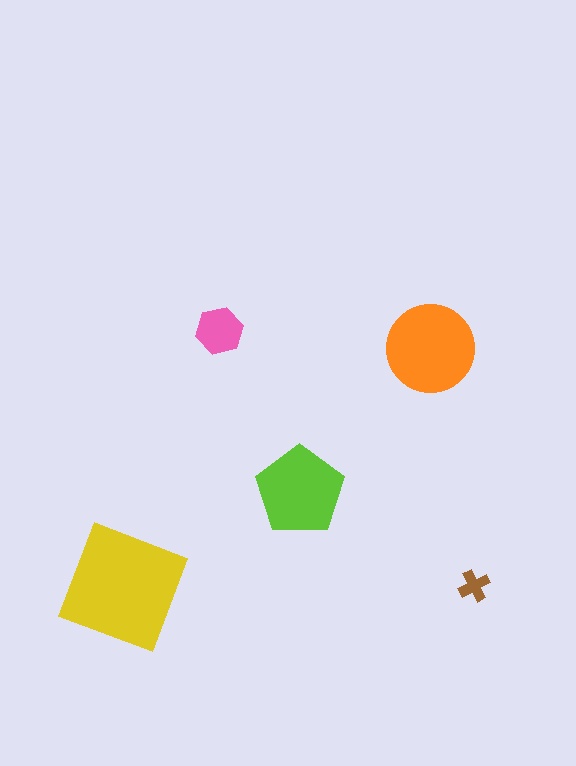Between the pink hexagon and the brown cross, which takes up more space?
The pink hexagon.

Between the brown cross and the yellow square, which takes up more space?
The yellow square.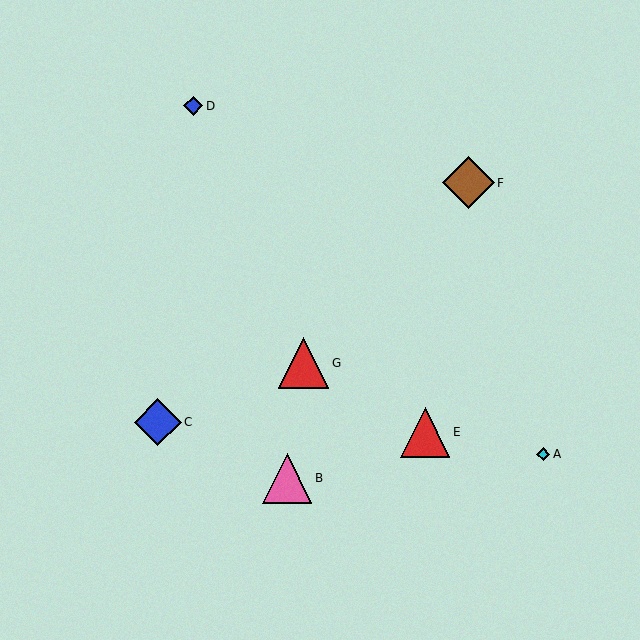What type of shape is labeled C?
Shape C is a blue diamond.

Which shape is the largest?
The brown diamond (labeled F) is the largest.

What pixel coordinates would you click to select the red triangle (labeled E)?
Click at (425, 432) to select the red triangle E.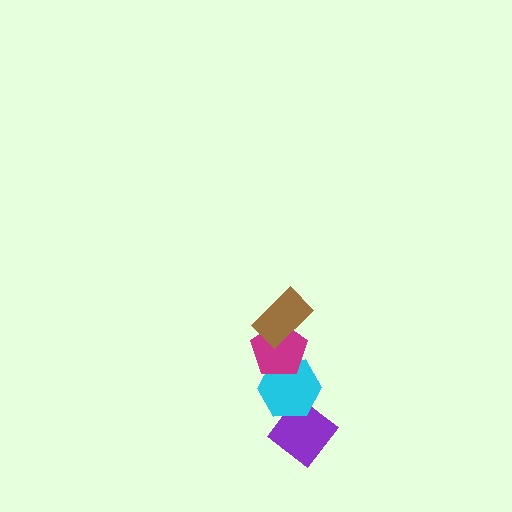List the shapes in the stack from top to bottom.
From top to bottom: the brown rectangle, the magenta pentagon, the cyan hexagon, the purple diamond.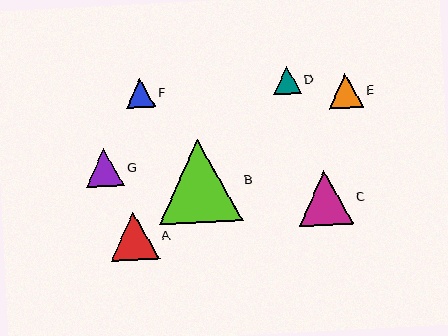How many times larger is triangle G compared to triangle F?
Triangle G is approximately 1.3 times the size of triangle F.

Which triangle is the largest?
Triangle B is the largest with a size of approximately 83 pixels.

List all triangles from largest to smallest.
From largest to smallest: B, C, A, G, E, F, D.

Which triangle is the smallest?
Triangle D is the smallest with a size of approximately 28 pixels.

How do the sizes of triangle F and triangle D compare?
Triangle F and triangle D are approximately the same size.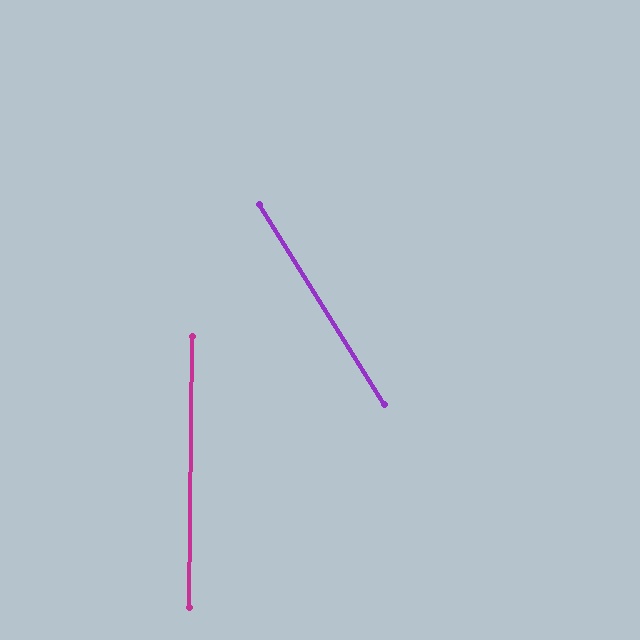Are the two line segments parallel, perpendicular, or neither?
Neither parallel nor perpendicular — they differ by about 33°.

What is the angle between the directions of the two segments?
Approximately 33 degrees.